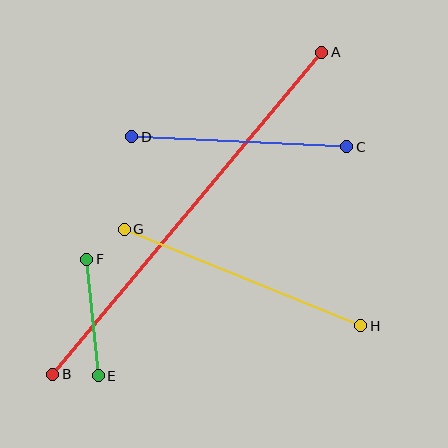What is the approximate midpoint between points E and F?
The midpoint is at approximately (92, 318) pixels.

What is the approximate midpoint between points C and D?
The midpoint is at approximately (239, 142) pixels.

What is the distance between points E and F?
The distance is approximately 117 pixels.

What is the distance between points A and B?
The distance is approximately 420 pixels.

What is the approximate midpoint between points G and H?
The midpoint is at approximately (243, 277) pixels.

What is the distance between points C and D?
The distance is approximately 215 pixels.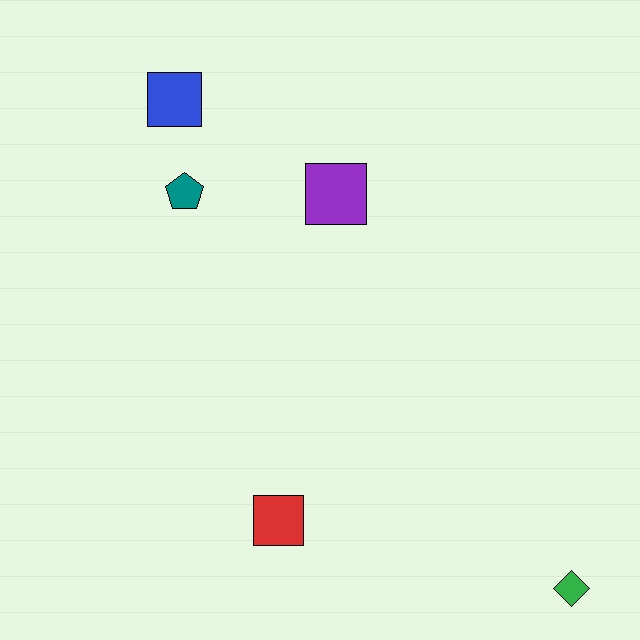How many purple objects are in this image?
There is 1 purple object.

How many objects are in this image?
There are 5 objects.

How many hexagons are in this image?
There are no hexagons.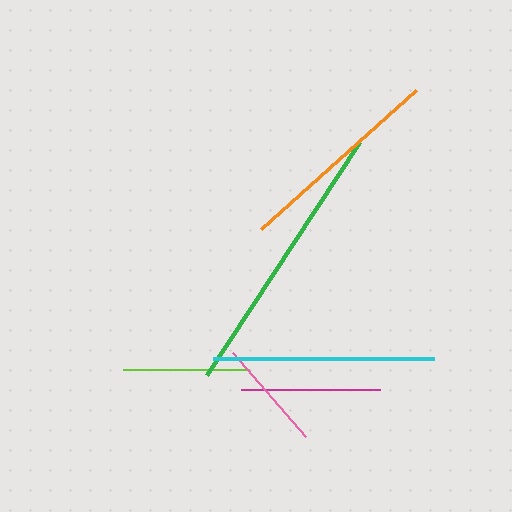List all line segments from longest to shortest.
From longest to shortest: green, cyan, orange, magenta, lime, pink.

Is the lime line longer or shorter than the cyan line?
The cyan line is longer than the lime line.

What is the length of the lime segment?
The lime segment is approximately 126 pixels long.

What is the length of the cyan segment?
The cyan segment is approximately 220 pixels long.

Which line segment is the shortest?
The pink line is the shortest at approximately 111 pixels.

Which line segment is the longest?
The green line is the longest at approximately 278 pixels.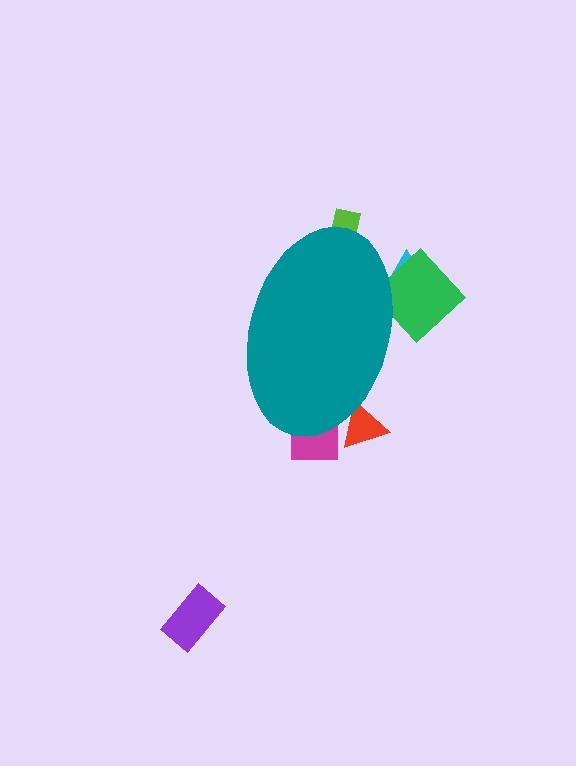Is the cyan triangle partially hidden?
Yes, the cyan triangle is partially hidden behind the teal ellipse.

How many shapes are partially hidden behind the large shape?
5 shapes are partially hidden.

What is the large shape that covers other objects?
A teal ellipse.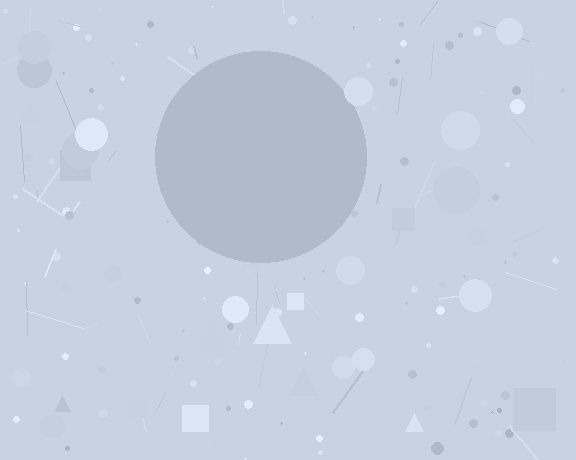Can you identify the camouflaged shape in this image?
The camouflaged shape is a circle.